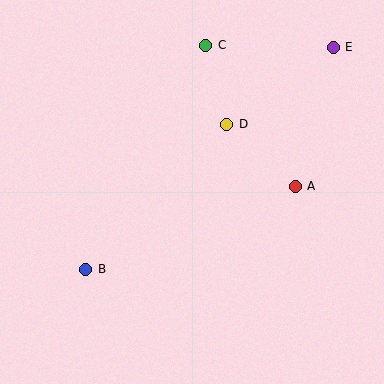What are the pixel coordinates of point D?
Point D is at (227, 124).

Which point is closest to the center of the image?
Point D at (227, 124) is closest to the center.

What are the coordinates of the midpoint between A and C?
The midpoint between A and C is at (251, 116).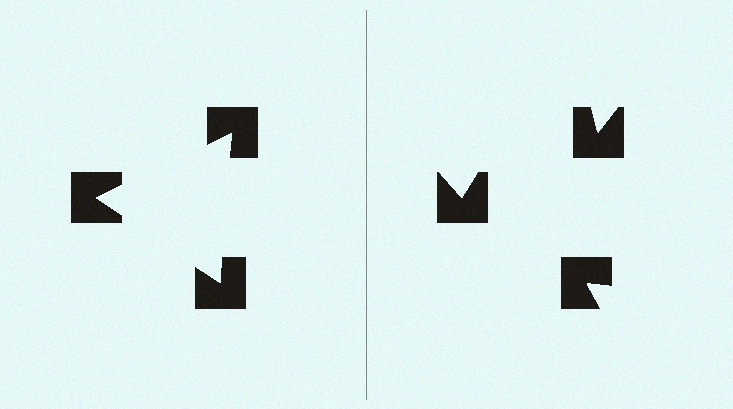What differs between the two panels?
The notched squares are positioned identically on both sides; only the wedge orientations differ. On the left they align to a triangle; on the right they are misaligned.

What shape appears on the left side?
An illusory triangle.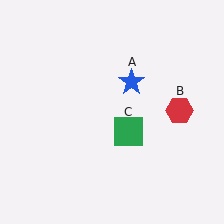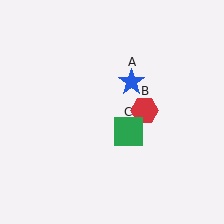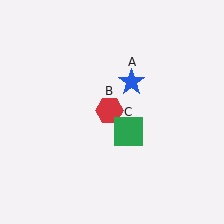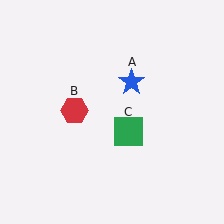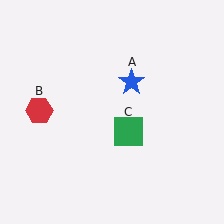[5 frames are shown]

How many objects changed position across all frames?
1 object changed position: red hexagon (object B).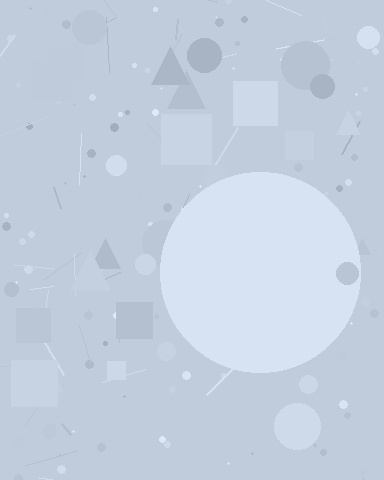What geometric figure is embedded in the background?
A circle is embedded in the background.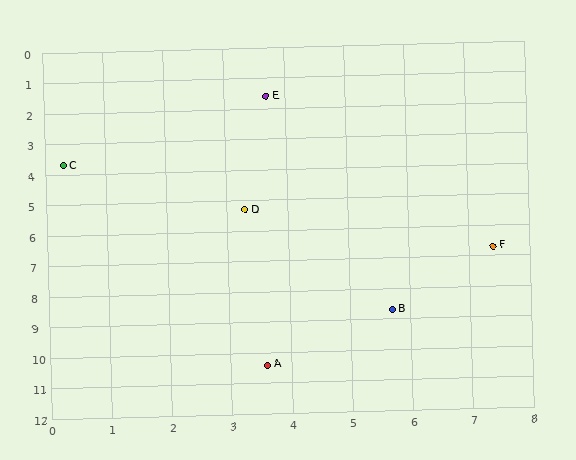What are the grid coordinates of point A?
Point A is at approximately (3.6, 10.4).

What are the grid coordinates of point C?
Point C is at approximately (0.3, 3.7).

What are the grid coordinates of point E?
Point E is at approximately (3.7, 1.6).